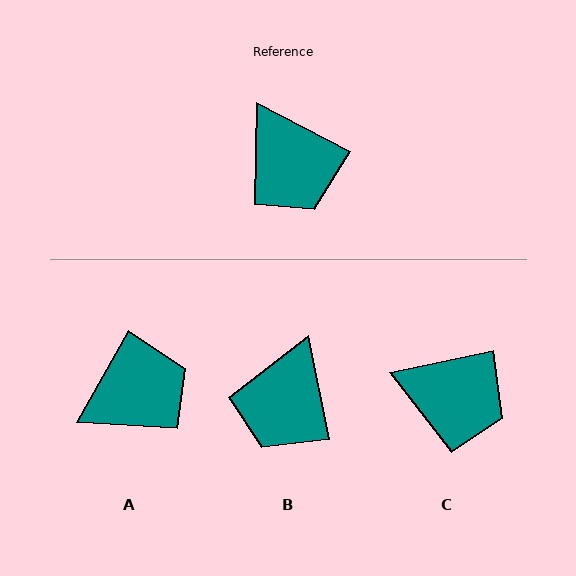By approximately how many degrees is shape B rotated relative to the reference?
Approximately 51 degrees clockwise.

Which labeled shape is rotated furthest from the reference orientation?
A, about 88 degrees away.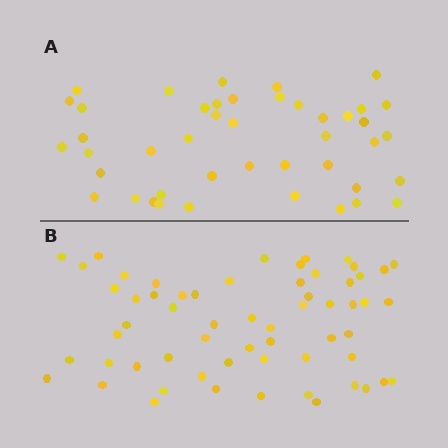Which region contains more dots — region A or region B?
Region B (the bottom region) has more dots.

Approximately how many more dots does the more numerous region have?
Region B has approximately 15 more dots than region A.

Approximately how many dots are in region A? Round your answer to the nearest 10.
About 40 dots. (The exact count is 44, which rounds to 40.)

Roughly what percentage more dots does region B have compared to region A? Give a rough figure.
About 35% more.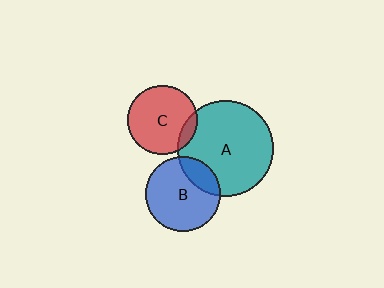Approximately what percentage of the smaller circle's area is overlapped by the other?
Approximately 20%.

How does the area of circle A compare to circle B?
Approximately 1.7 times.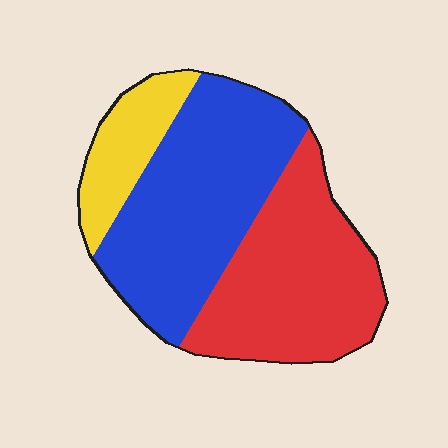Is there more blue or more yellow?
Blue.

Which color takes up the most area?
Blue, at roughly 45%.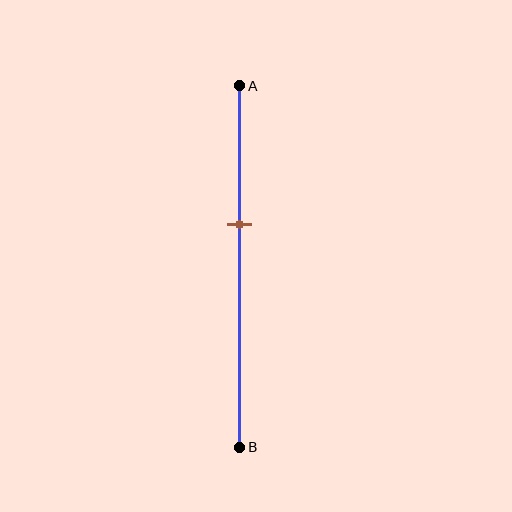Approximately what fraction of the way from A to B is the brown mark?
The brown mark is approximately 40% of the way from A to B.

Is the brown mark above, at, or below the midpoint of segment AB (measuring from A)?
The brown mark is above the midpoint of segment AB.